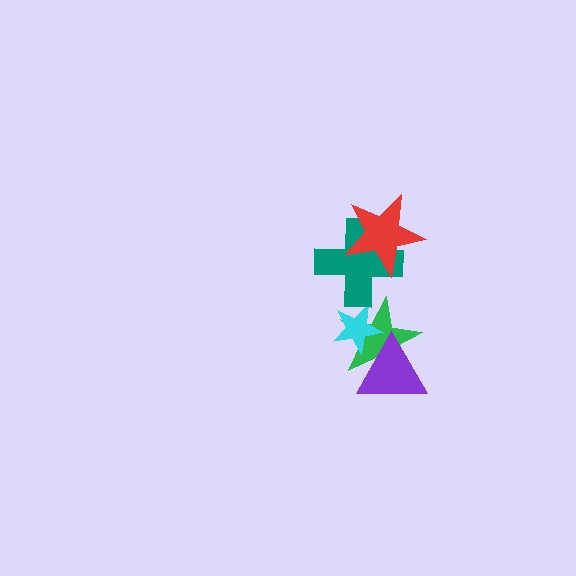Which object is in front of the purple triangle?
The cyan star is in front of the purple triangle.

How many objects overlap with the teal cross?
1 object overlaps with the teal cross.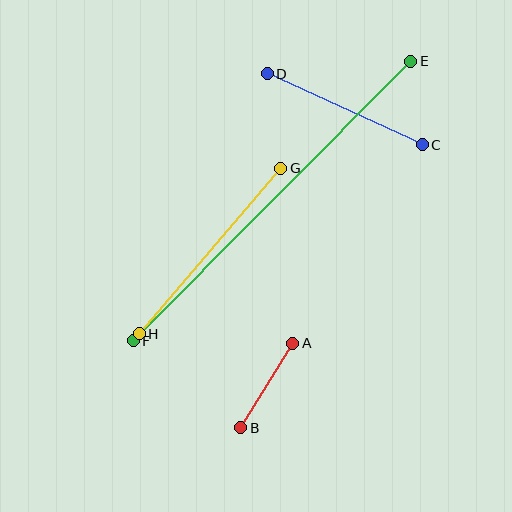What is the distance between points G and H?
The distance is approximately 218 pixels.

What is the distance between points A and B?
The distance is approximately 100 pixels.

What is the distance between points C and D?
The distance is approximately 170 pixels.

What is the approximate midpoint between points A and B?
The midpoint is at approximately (267, 386) pixels.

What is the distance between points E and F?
The distance is approximately 394 pixels.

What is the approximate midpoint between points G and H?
The midpoint is at approximately (210, 251) pixels.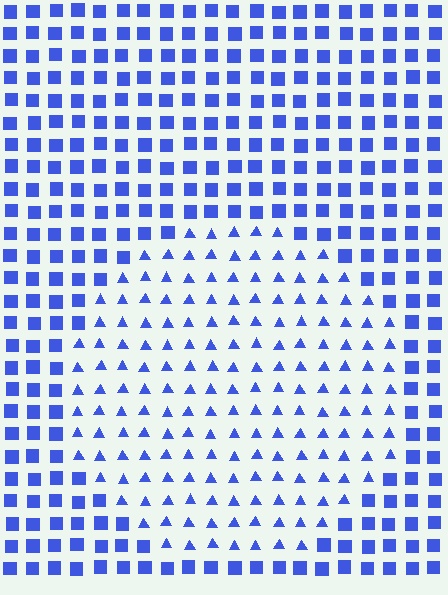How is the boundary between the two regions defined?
The boundary is defined by a change in element shape: triangles inside vs. squares outside. All elements share the same color and spacing.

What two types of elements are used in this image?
The image uses triangles inside the circle region and squares outside it.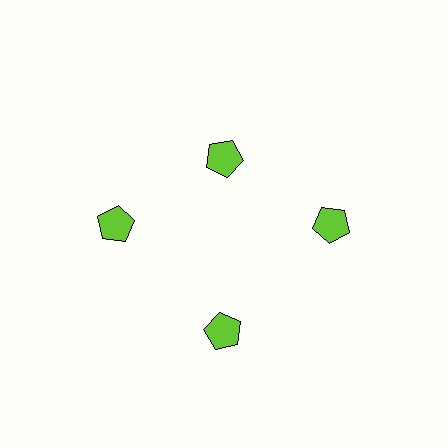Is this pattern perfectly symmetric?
No. The 4 lime pentagons are arranged in a ring, but one element near the 12 o'clock position is pulled inward toward the center, breaking the 4-fold rotational symmetry.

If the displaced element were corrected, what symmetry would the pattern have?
It would have 4-fold rotational symmetry — the pattern would map onto itself every 90 degrees.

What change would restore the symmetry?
The symmetry would be restored by moving it outward, back onto the ring so that all 4 pentagons sit at equal angles and equal distance from the center.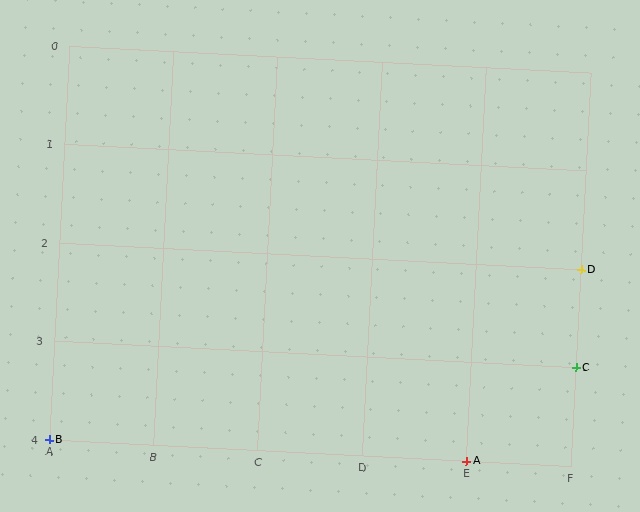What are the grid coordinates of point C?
Point C is at grid coordinates (F, 3).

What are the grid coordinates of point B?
Point B is at grid coordinates (A, 4).